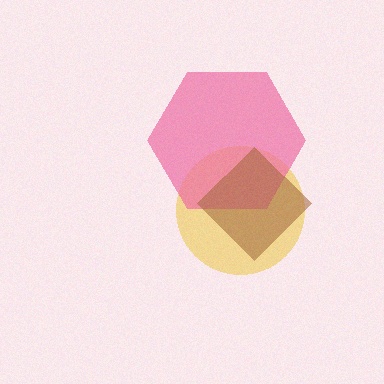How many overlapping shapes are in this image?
There are 3 overlapping shapes in the image.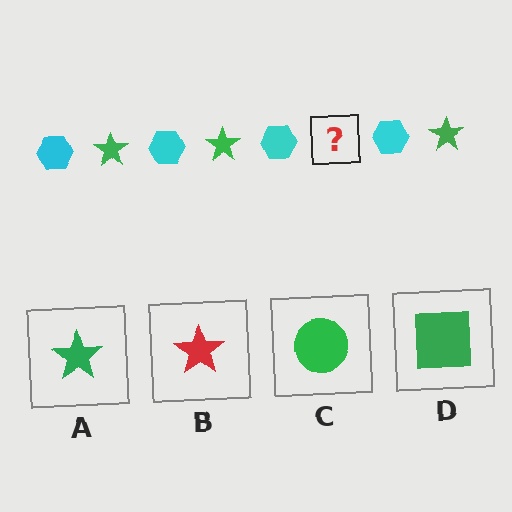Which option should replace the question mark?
Option A.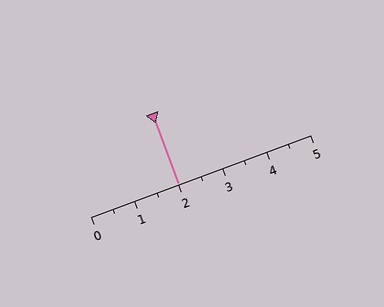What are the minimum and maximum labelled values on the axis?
The axis runs from 0 to 5.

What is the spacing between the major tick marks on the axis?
The major ticks are spaced 1 apart.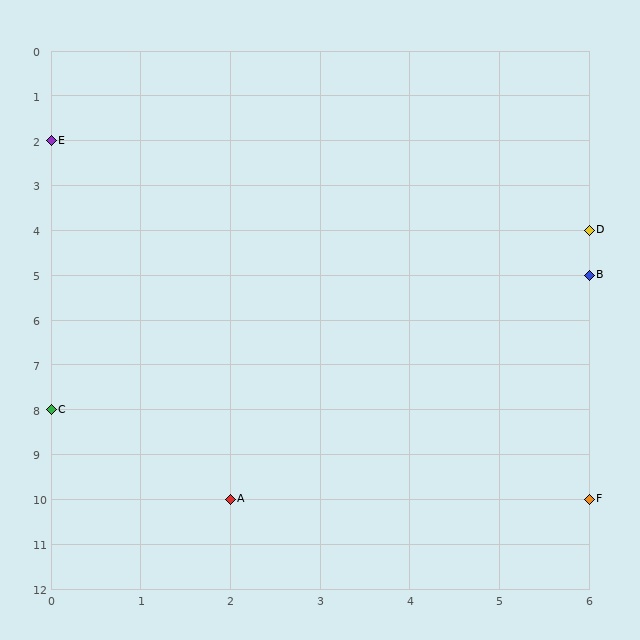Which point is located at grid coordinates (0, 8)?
Point C is at (0, 8).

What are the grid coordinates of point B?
Point B is at grid coordinates (6, 5).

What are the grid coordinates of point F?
Point F is at grid coordinates (6, 10).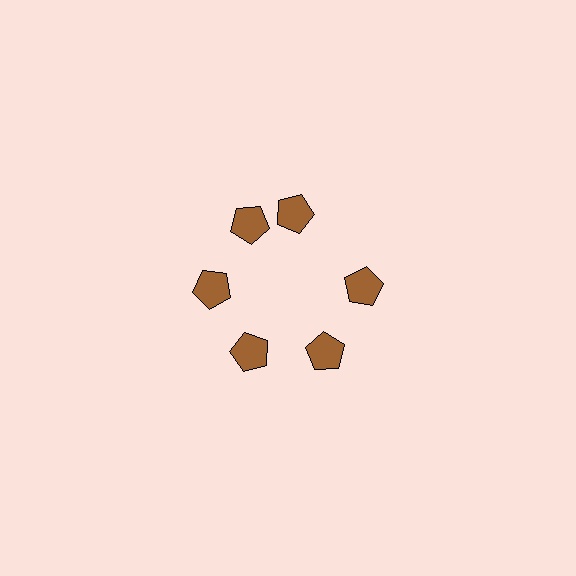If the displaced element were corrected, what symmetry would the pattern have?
It would have 6-fold rotational symmetry — the pattern would map onto itself every 60 degrees.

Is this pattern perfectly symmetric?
No. The 6 brown pentagons are arranged in a ring, but one element near the 1 o'clock position is rotated out of alignment along the ring, breaking the 6-fold rotational symmetry.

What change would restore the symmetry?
The symmetry would be restored by rotating it back into even spacing with its neighbors so that all 6 pentagons sit at equal angles and equal distance from the center.